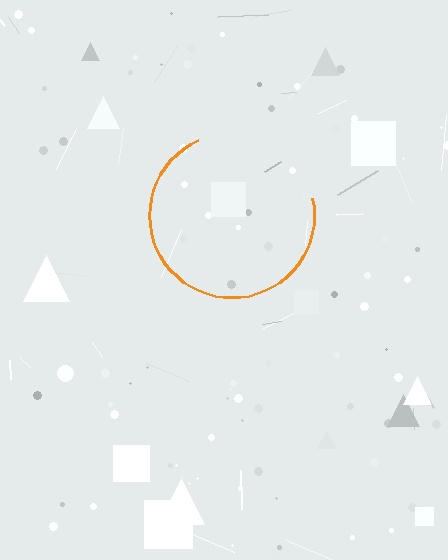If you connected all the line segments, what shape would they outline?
They would outline a circle.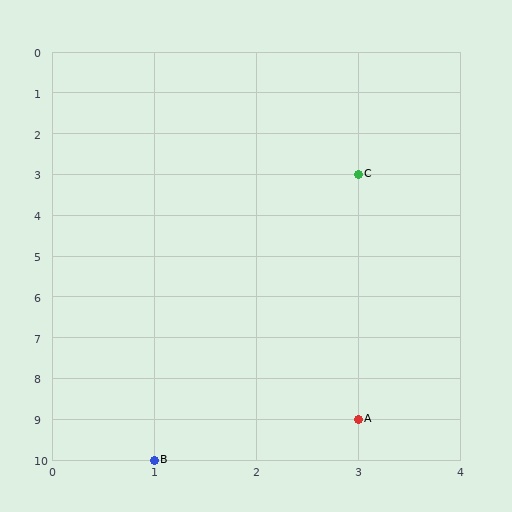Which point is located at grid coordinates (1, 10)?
Point B is at (1, 10).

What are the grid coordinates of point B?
Point B is at grid coordinates (1, 10).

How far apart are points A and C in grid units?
Points A and C are 6 rows apart.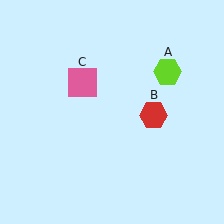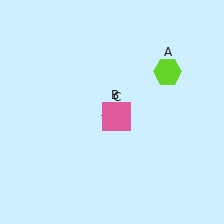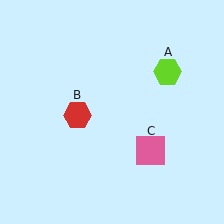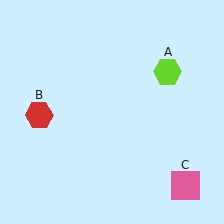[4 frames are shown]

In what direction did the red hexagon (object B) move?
The red hexagon (object B) moved left.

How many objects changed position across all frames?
2 objects changed position: red hexagon (object B), pink square (object C).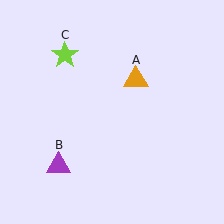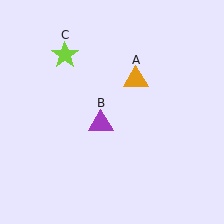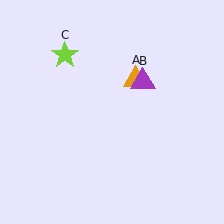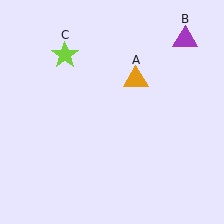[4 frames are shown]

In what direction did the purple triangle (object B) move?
The purple triangle (object B) moved up and to the right.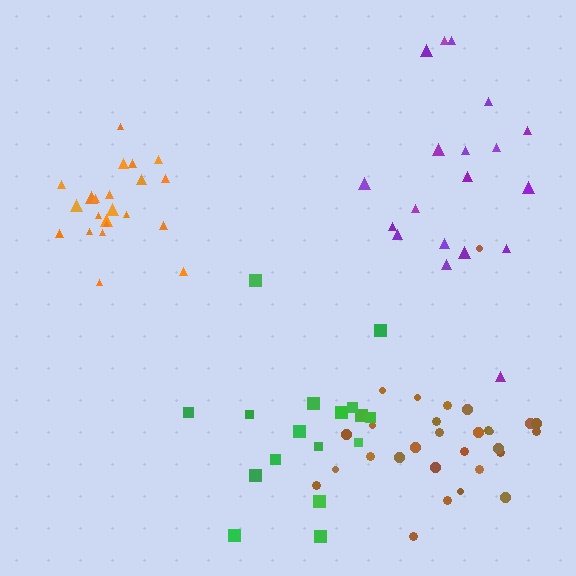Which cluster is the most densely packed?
Orange.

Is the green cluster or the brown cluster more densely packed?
Brown.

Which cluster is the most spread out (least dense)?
Green.